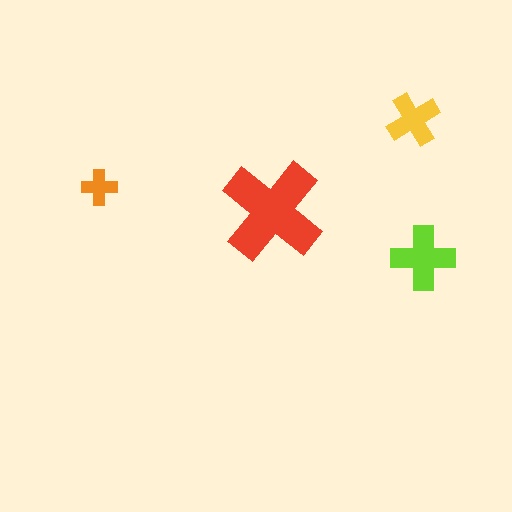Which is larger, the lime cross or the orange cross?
The lime one.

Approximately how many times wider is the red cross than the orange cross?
About 3 times wider.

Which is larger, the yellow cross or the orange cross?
The yellow one.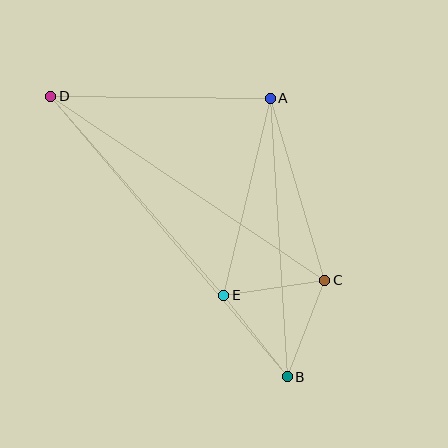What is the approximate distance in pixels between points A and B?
The distance between A and B is approximately 279 pixels.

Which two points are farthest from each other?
Points B and D are farthest from each other.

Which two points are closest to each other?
Points C and E are closest to each other.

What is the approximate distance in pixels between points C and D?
The distance between C and D is approximately 330 pixels.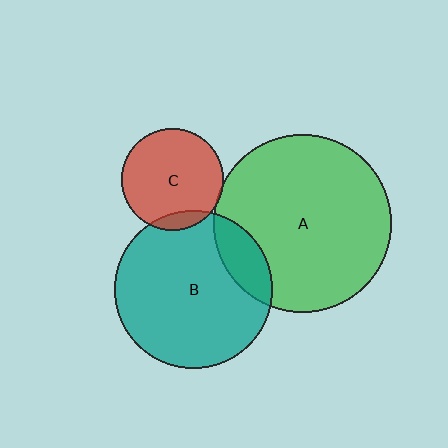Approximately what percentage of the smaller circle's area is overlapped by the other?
Approximately 10%.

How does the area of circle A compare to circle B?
Approximately 1.3 times.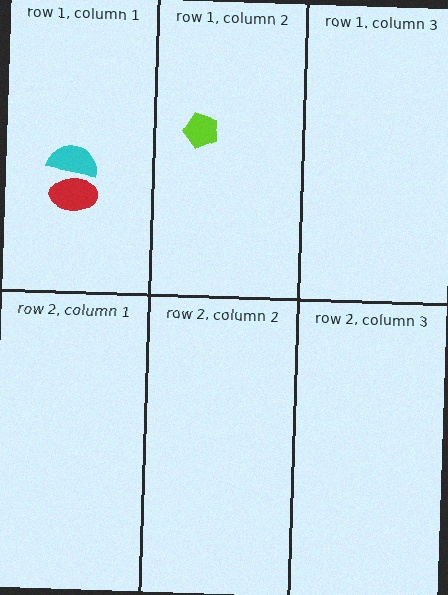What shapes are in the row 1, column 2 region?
The lime pentagon.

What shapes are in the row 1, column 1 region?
The red ellipse, the cyan semicircle.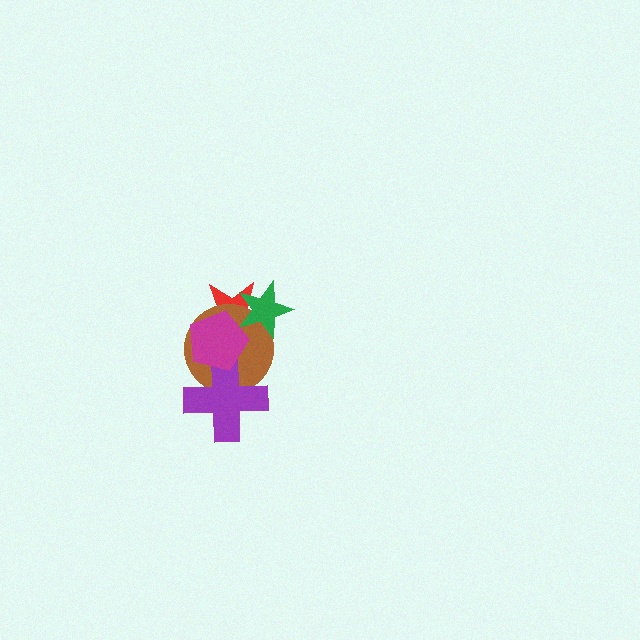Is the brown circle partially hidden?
Yes, it is partially covered by another shape.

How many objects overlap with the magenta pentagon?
3 objects overlap with the magenta pentagon.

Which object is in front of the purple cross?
The magenta pentagon is in front of the purple cross.